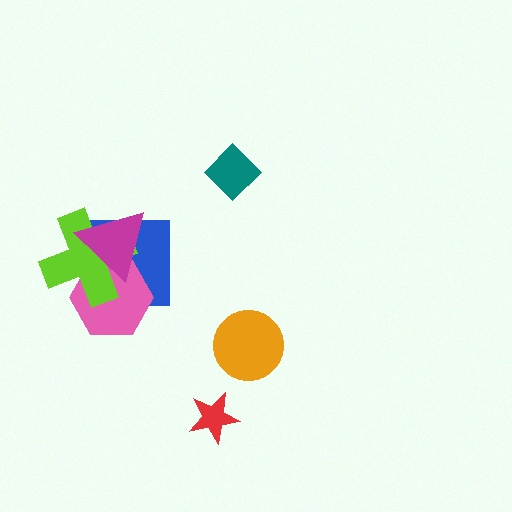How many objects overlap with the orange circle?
0 objects overlap with the orange circle.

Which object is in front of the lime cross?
The magenta triangle is in front of the lime cross.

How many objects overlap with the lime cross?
3 objects overlap with the lime cross.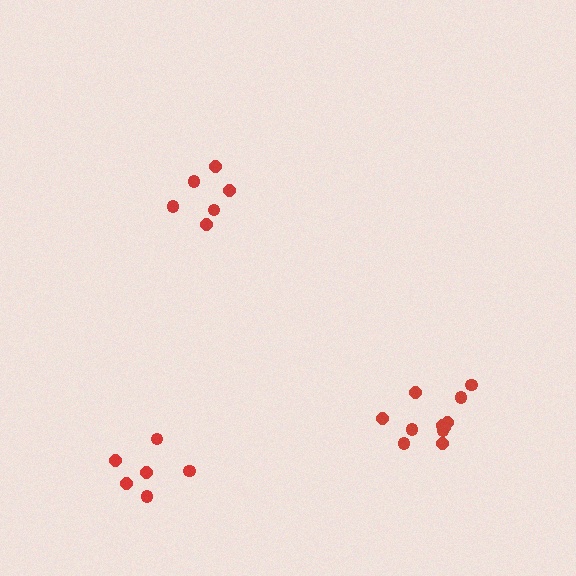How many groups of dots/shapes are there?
There are 3 groups.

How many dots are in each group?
Group 1: 11 dots, Group 2: 6 dots, Group 3: 6 dots (23 total).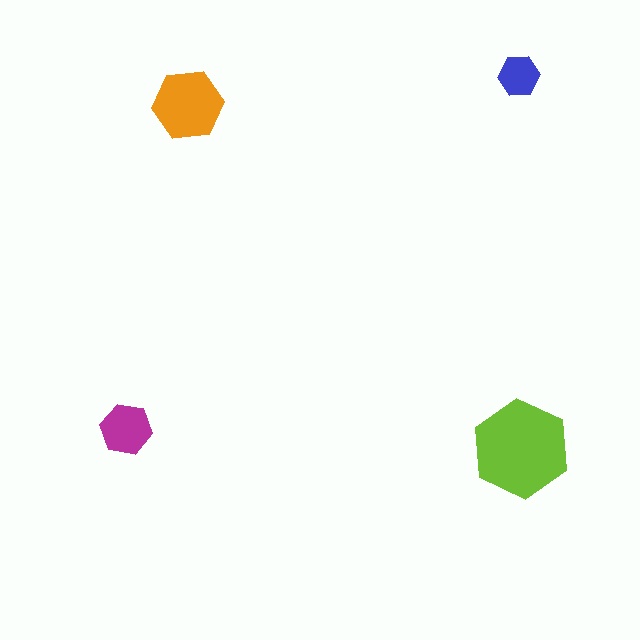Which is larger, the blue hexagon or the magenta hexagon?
The magenta one.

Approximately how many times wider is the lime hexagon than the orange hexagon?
About 1.5 times wider.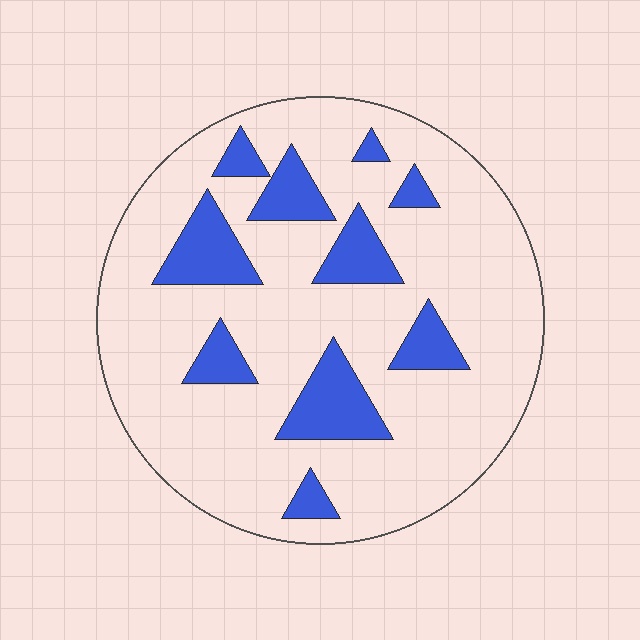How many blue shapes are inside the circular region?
10.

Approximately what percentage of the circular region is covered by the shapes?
Approximately 20%.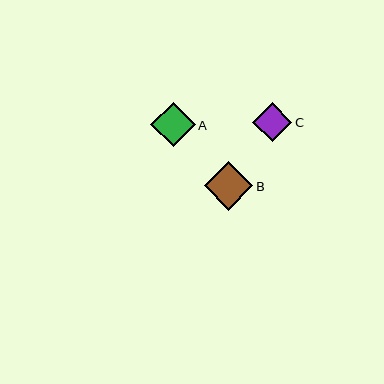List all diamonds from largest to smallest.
From largest to smallest: B, A, C.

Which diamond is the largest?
Diamond B is the largest with a size of approximately 48 pixels.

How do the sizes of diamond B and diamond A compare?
Diamond B and diamond A are approximately the same size.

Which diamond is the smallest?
Diamond C is the smallest with a size of approximately 39 pixels.